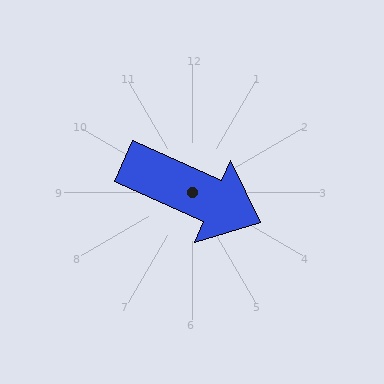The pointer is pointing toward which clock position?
Roughly 4 o'clock.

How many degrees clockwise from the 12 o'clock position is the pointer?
Approximately 114 degrees.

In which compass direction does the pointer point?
Southeast.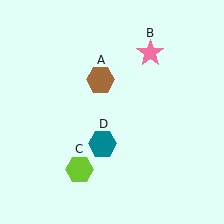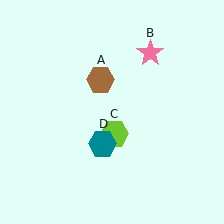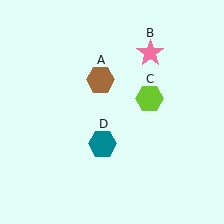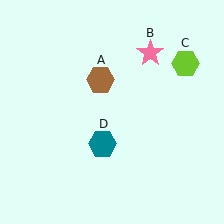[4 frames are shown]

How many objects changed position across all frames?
1 object changed position: lime hexagon (object C).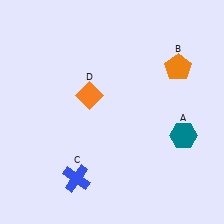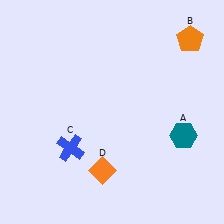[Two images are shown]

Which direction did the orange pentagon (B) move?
The orange pentagon (B) moved up.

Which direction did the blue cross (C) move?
The blue cross (C) moved up.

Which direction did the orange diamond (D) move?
The orange diamond (D) moved down.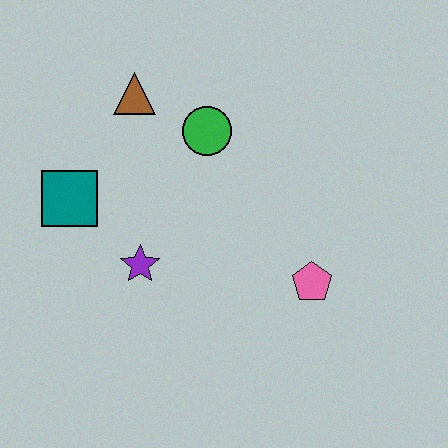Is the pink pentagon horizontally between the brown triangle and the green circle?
No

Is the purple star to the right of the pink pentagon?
No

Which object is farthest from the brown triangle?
The pink pentagon is farthest from the brown triangle.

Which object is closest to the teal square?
The purple star is closest to the teal square.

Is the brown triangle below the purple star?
No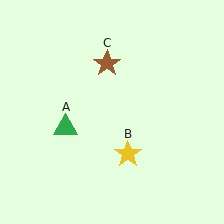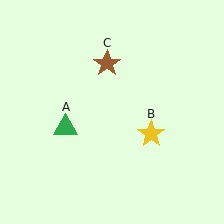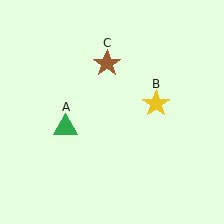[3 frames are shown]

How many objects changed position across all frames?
1 object changed position: yellow star (object B).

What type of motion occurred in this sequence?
The yellow star (object B) rotated counterclockwise around the center of the scene.